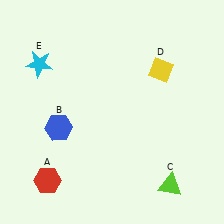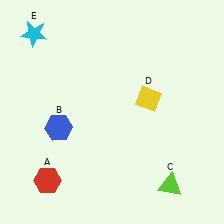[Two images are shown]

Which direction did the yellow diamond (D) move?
The yellow diamond (D) moved down.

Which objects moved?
The objects that moved are: the yellow diamond (D), the cyan star (E).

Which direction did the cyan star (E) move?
The cyan star (E) moved up.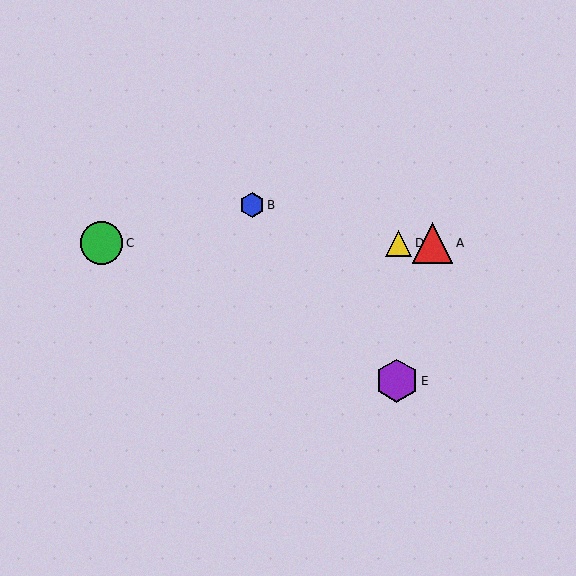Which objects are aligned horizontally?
Objects A, C, D are aligned horizontally.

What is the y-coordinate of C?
Object C is at y≈243.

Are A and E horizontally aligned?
No, A is at y≈243 and E is at y≈381.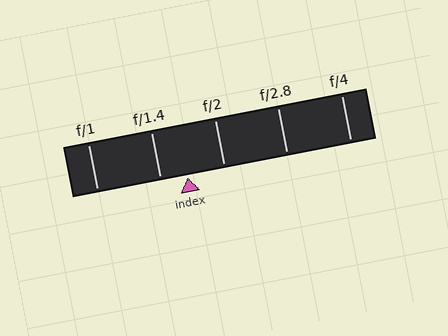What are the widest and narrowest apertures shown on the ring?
The widest aperture shown is f/1 and the narrowest is f/4.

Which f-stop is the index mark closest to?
The index mark is closest to f/1.4.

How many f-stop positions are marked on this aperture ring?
There are 5 f-stop positions marked.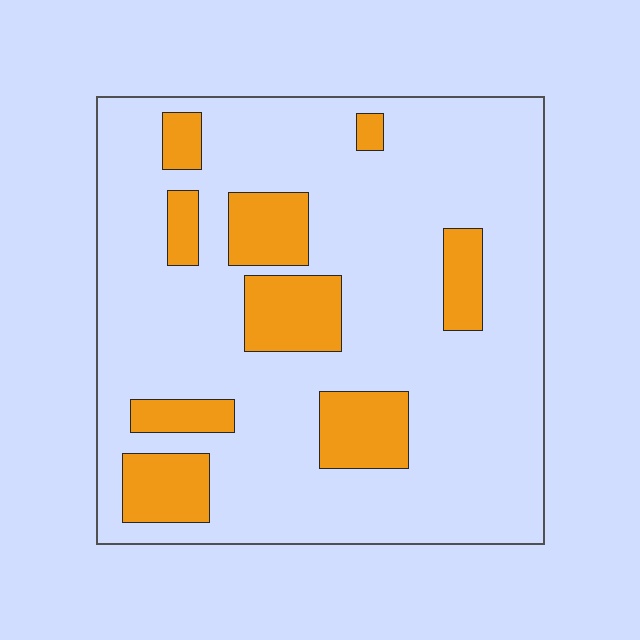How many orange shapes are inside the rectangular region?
9.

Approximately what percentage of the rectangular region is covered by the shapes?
Approximately 20%.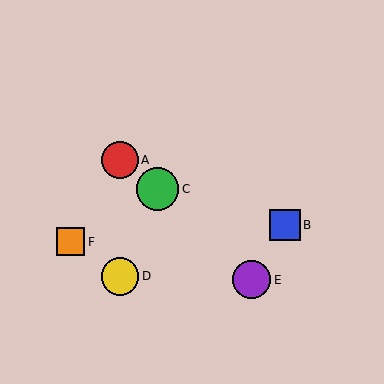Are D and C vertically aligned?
No, D is at x≈120 and C is at x≈157.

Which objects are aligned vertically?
Objects A, D are aligned vertically.